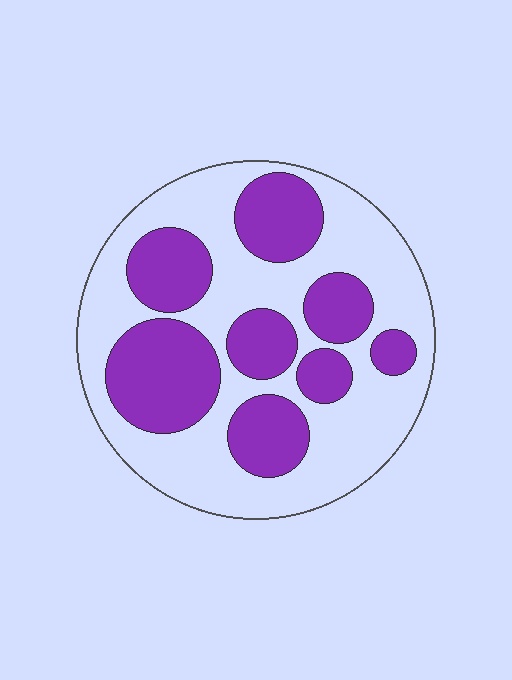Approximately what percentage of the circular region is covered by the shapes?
Approximately 40%.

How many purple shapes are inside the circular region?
8.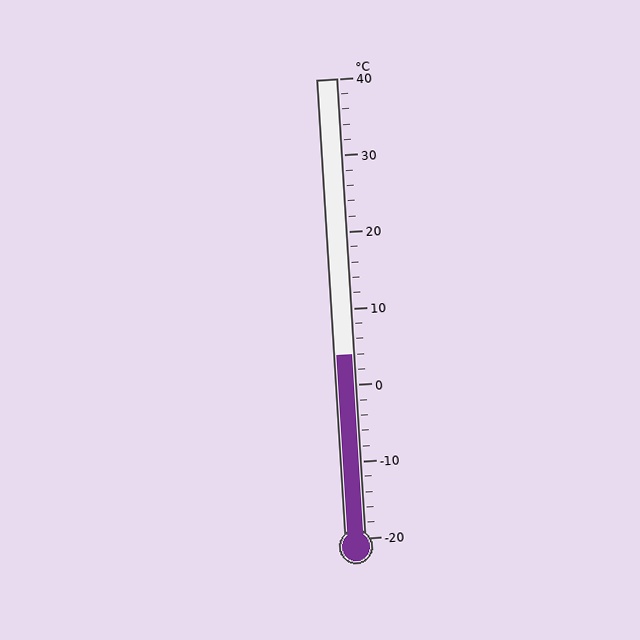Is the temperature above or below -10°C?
The temperature is above -10°C.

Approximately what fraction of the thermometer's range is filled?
The thermometer is filled to approximately 40% of its range.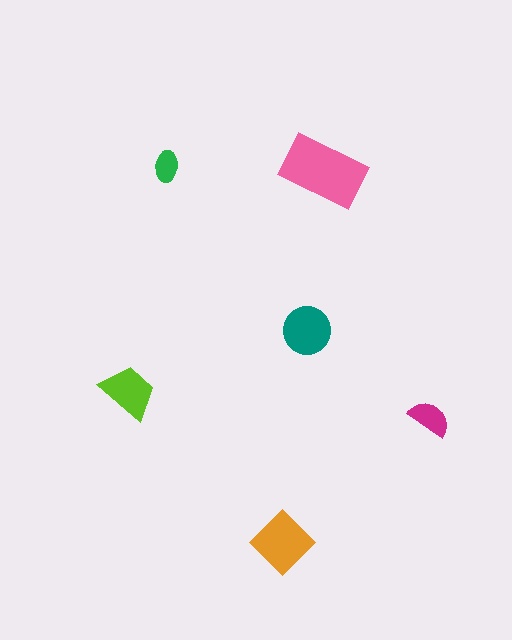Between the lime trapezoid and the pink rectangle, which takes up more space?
The pink rectangle.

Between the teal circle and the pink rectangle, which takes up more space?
The pink rectangle.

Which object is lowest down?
The orange diamond is bottommost.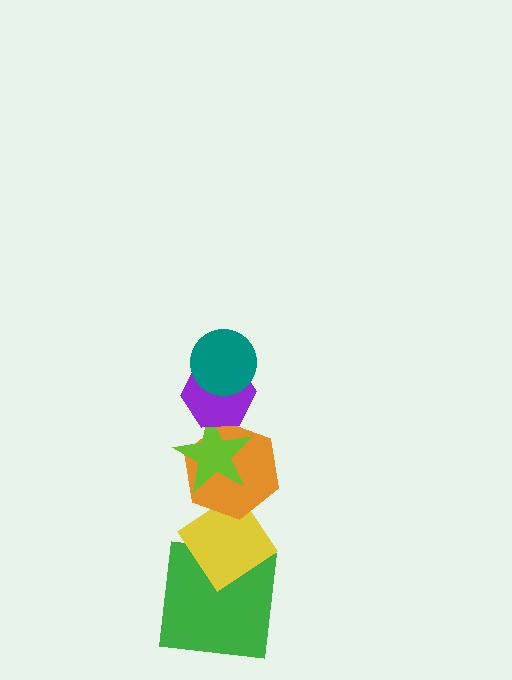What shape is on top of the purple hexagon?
The teal circle is on top of the purple hexagon.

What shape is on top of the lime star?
The purple hexagon is on top of the lime star.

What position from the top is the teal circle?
The teal circle is 1st from the top.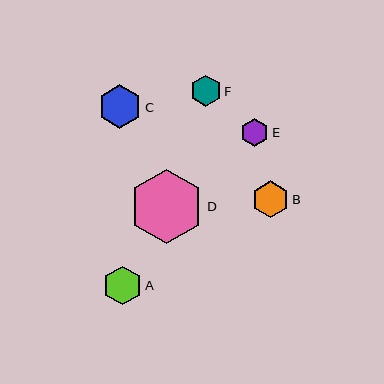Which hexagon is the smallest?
Hexagon E is the smallest with a size of approximately 28 pixels.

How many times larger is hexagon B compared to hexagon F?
Hexagon B is approximately 1.2 times the size of hexagon F.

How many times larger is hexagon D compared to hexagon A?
Hexagon D is approximately 1.9 times the size of hexagon A.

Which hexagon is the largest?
Hexagon D is the largest with a size of approximately 74 pixels.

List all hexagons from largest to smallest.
From largest to smallest: D, C, A, B, F, E.